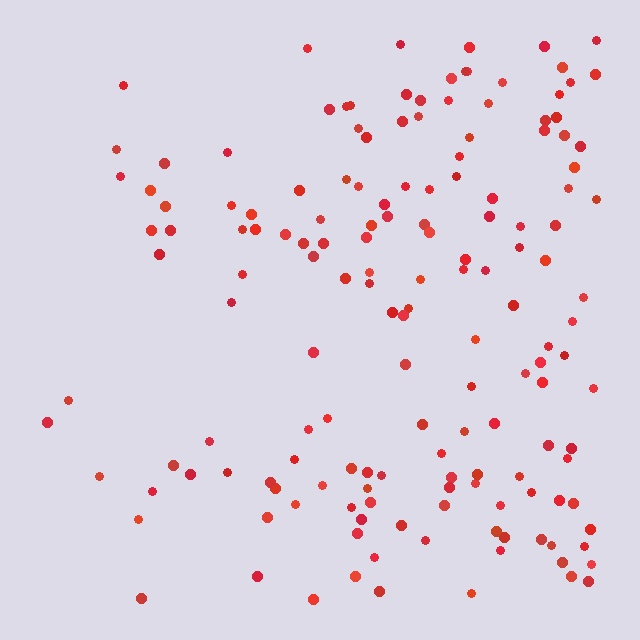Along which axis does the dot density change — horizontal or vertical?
Horizontal.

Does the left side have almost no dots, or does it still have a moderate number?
Still a moderate number, just noticeably fewer than the right.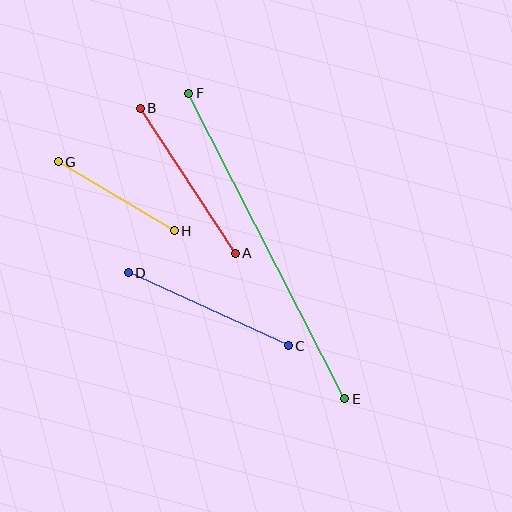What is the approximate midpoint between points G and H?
The midpoint is at approximately (116, 196) pixels.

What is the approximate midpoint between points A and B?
The midpoint is at approximately (188, 181) pixels.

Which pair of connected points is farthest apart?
Points E and F are farthest apart.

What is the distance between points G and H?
The distance is approximately 135 pixels.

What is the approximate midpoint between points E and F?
The midpoint is at approximately (267, 246) pixels.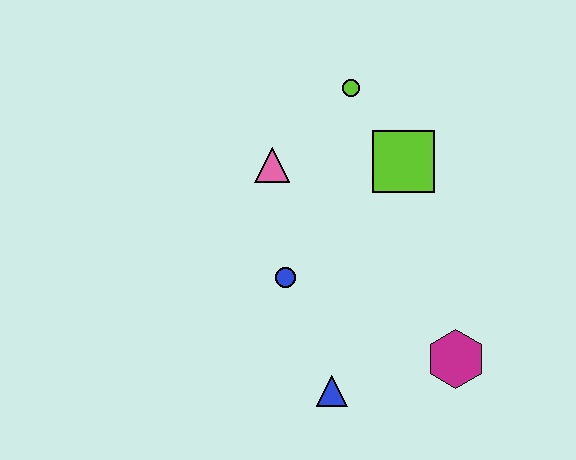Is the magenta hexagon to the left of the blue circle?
No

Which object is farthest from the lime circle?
The blue triangle is farthest from the lime circle.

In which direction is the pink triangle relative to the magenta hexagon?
The pink triangle is above the magenta hexagon.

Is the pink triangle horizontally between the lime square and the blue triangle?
No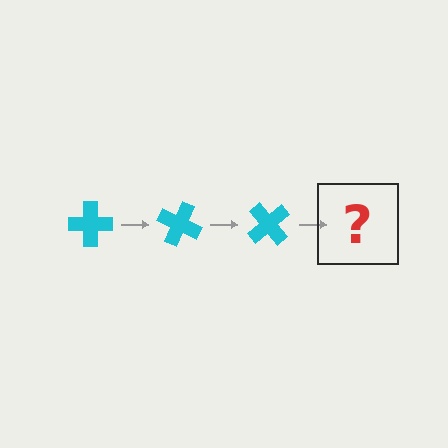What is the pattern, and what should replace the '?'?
The pattern is that the cross rotates 25 degrees each step. The '?' should be a cyan cross rotated 75 degrees.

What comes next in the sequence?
The next element should be a cyan cross rotated 75 degrees.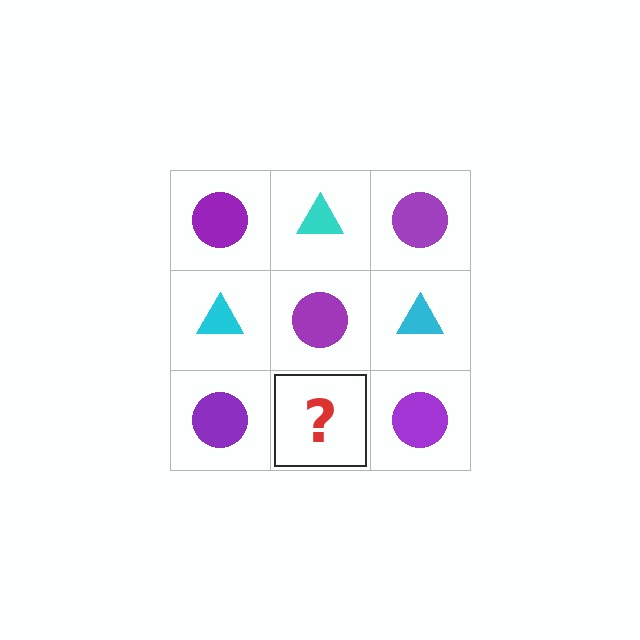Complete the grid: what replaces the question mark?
The question mark should be replaced with a cyan triangle.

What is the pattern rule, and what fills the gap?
The rule is that it alternates purple circle and cyan triangle in a checkerboard pattern. The gap should be filled with a cyan triangle.